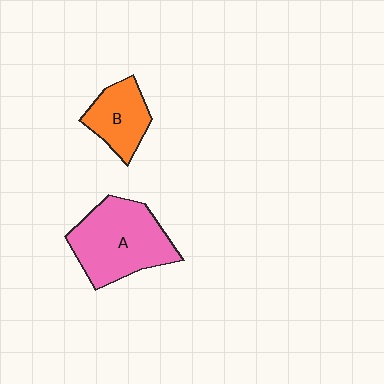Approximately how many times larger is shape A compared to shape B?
Approximately 1.8 times.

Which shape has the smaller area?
Shape B (orange).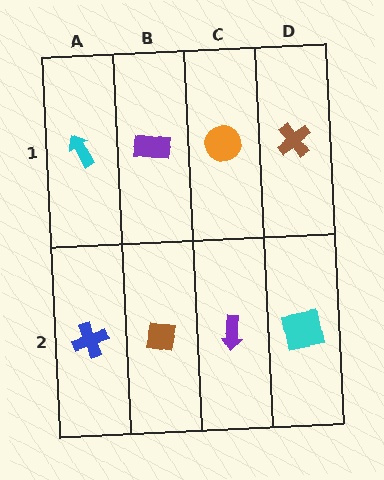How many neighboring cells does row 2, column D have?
2.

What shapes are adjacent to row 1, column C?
A purple arrow (row 2, column C), a purple rectangle (row 1, column B), a brown cross (row 1, column D).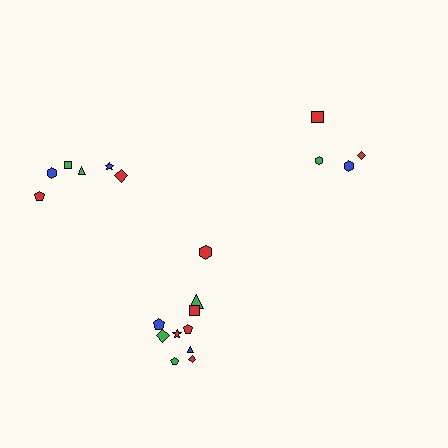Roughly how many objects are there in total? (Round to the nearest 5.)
Roughly 20 objects in total.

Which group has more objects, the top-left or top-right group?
The top-left group.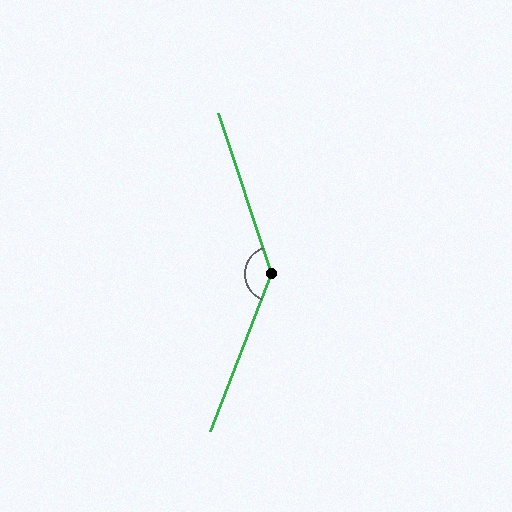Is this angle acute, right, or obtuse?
It is obtuse.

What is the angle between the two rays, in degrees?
Approximately 141 degrees.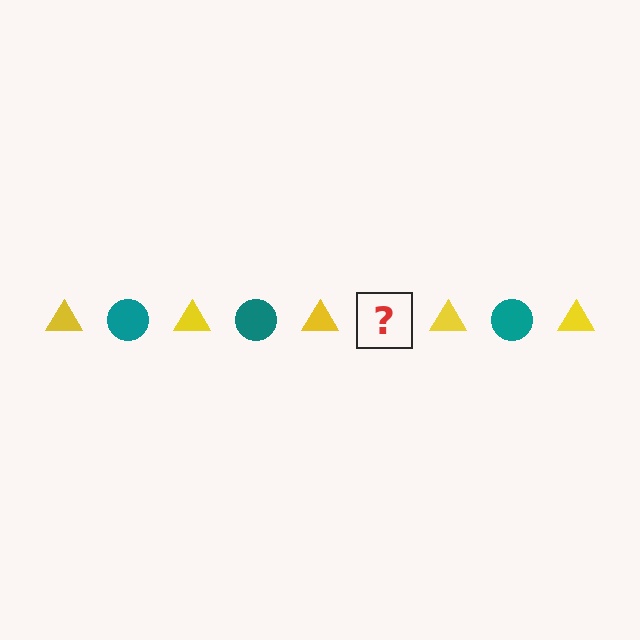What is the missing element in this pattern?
The missing element is a teal circle.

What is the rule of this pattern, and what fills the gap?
The rule is that the pattern alternates between yellow triangle and teal circle. The gap should be filled with a teal circle.